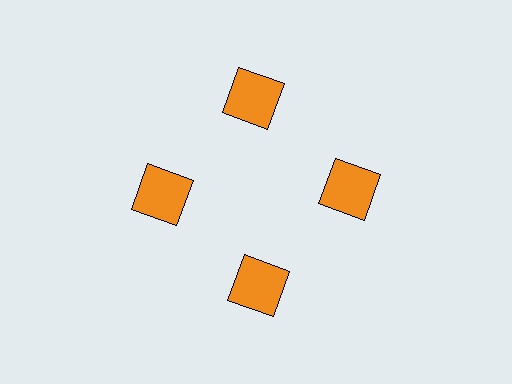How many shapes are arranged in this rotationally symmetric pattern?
There are 4 shapes, arranged in 4 groups of 1.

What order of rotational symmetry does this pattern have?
This pattern has 4-fold rotational symmetry.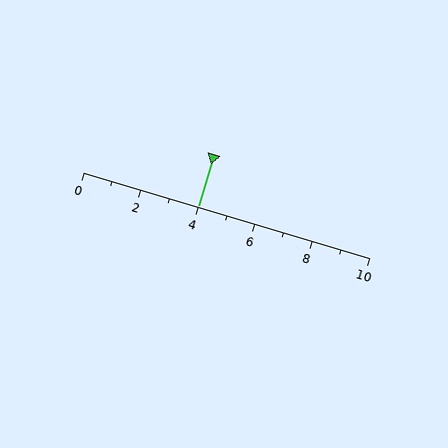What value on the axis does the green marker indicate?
The marker indicates approximately 4.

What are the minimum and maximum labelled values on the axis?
The axis runs from 0 to 10.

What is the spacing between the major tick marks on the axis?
The major ticks are spaced 2 apart.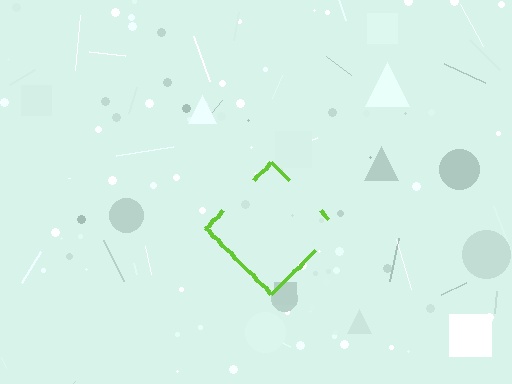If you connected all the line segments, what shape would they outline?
They would outline a diamond.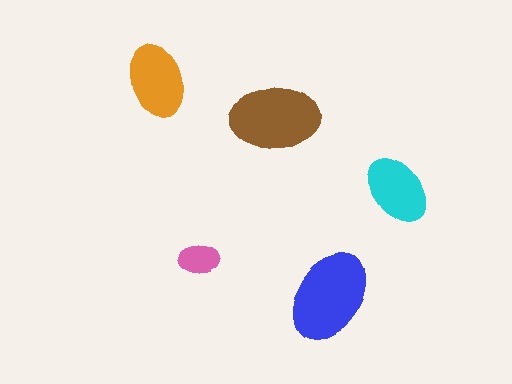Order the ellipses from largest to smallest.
the blue one, the brown one, the orange one, the cyan one, the pink one.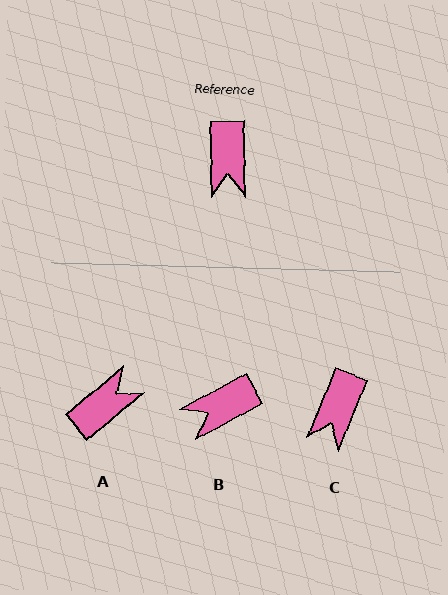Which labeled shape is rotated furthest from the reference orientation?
A, about 129 degrees away.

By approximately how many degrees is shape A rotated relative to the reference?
Approximately 129 degrees counter-clockwise.